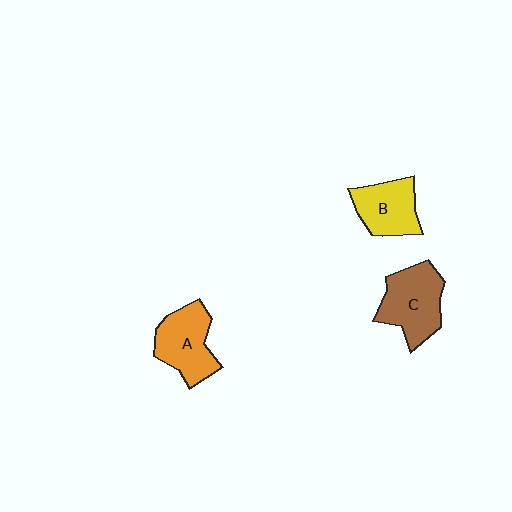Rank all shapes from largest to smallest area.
From largest to smallest: C (brown), A (orange), B (yellow).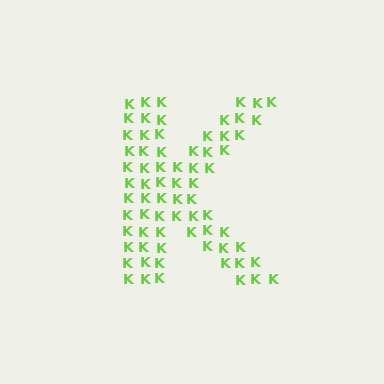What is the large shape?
The large shape is the letter K.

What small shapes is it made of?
It is made of small letter K's.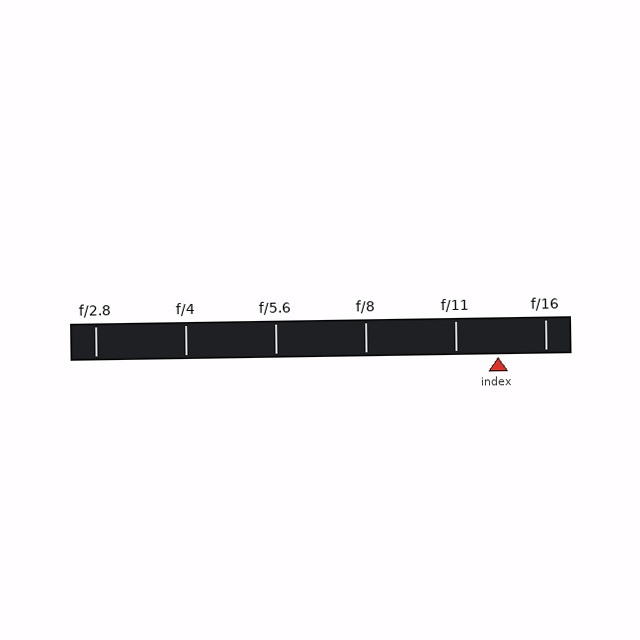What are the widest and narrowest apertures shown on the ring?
The widest aperture shown is f/2.8 and the narrowest is f/16.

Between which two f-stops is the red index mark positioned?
The index mark is between f/11 and f/16.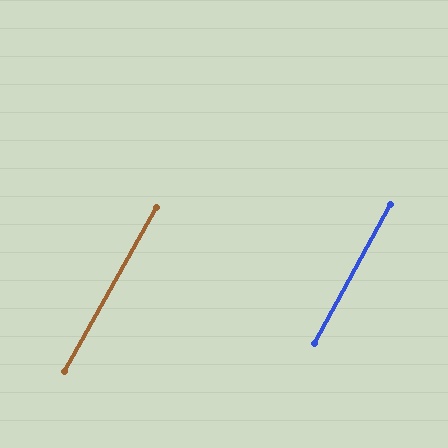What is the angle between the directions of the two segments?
Approximately 1 degree.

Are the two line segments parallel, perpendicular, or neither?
Parallel — their directions differ by only 0.6°.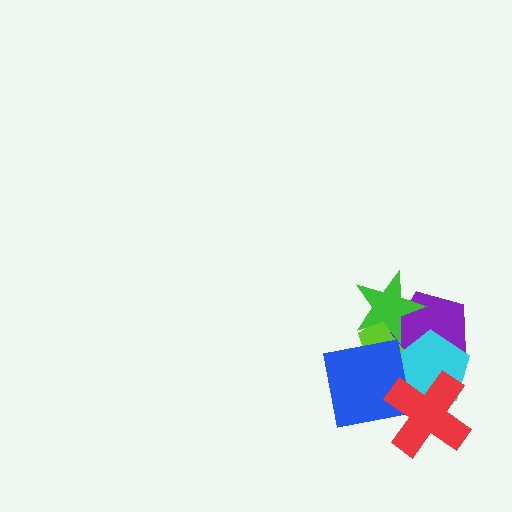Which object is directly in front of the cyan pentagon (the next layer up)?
The blue square is directly in front of the cyan pentagon.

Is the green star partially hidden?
No, no other shape covers it.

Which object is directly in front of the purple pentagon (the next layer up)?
The cyan pentagon is directly in front of the purple pentagon.